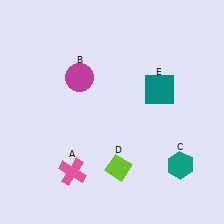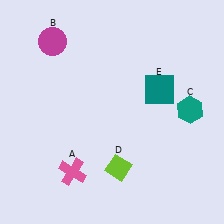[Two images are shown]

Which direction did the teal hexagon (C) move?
The teal hexagon (C) moved up.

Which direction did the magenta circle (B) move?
The magenta circle (B) moved up.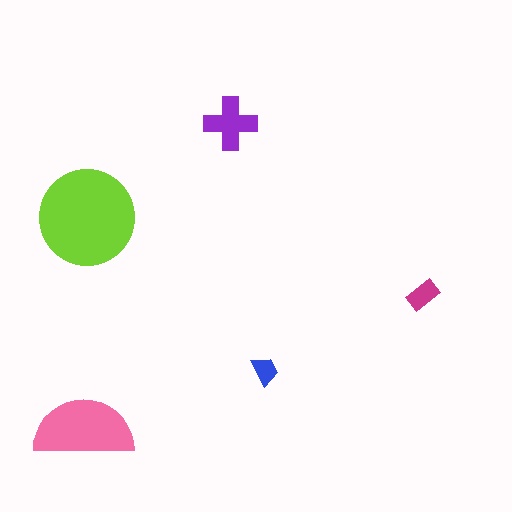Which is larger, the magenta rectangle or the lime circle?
The lime circle.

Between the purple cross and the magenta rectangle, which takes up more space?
The purple cross.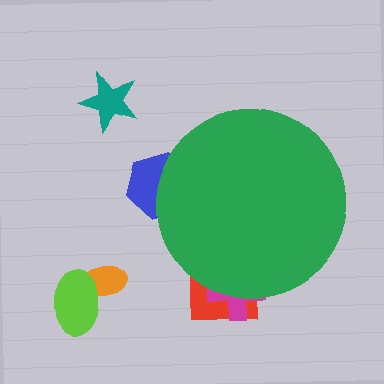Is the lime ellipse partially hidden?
No, the lime ellipse is fully visible.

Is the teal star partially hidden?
No, the teal star is fully visible.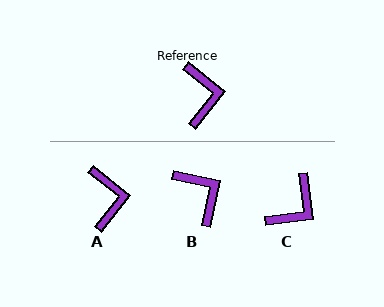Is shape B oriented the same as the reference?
No, it is off by about 26 degrees.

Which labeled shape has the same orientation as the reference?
A.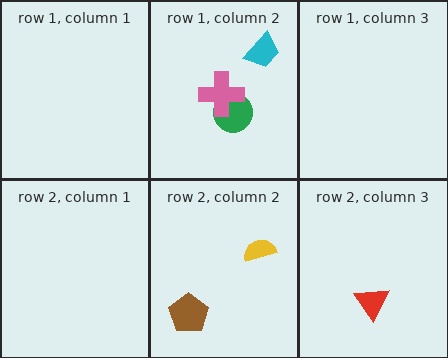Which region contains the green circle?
The row 1, column 2 region.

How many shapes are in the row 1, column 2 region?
3.